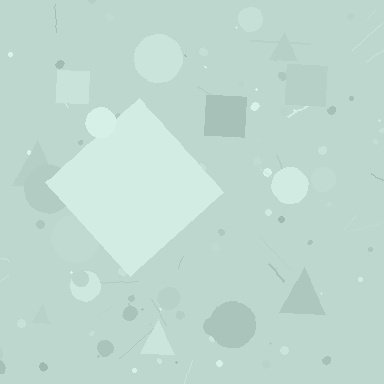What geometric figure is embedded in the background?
A diamond is embedded in the background.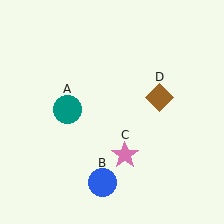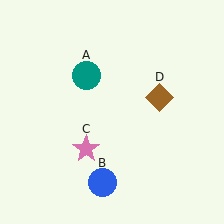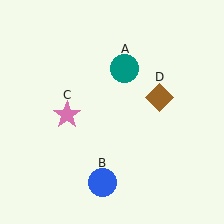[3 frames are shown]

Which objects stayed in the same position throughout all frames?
Blue circle (object B) and brown diamond (object D) remained stationary.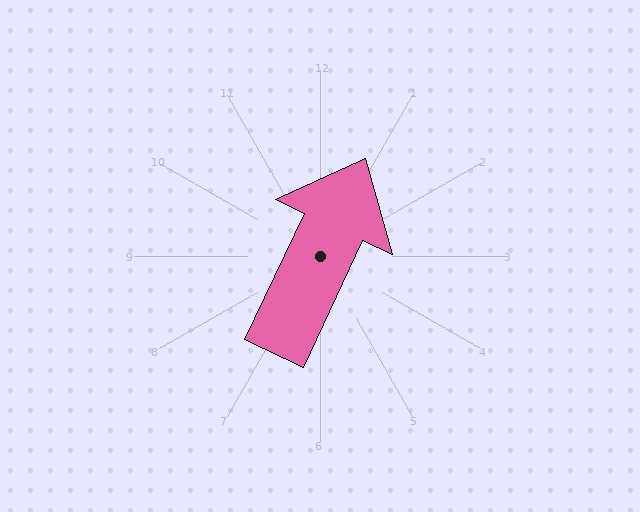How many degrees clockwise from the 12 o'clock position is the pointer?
Approximately 25 degrees.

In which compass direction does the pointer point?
Northeast.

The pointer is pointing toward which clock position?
Roughly 1 o'clock.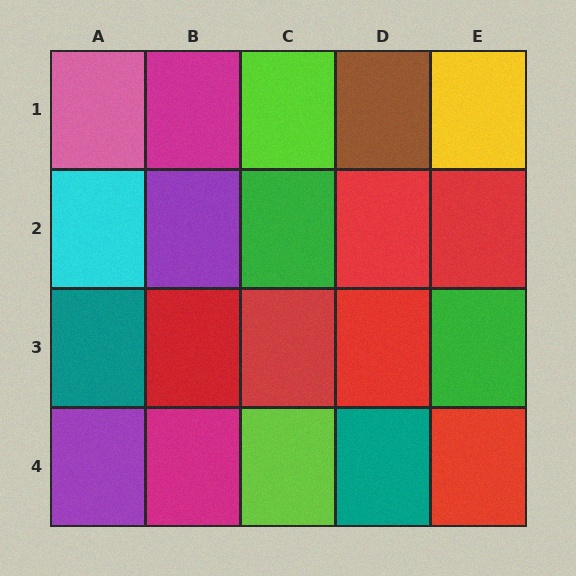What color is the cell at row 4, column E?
Red.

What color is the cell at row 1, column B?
Magenta.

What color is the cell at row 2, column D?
Red.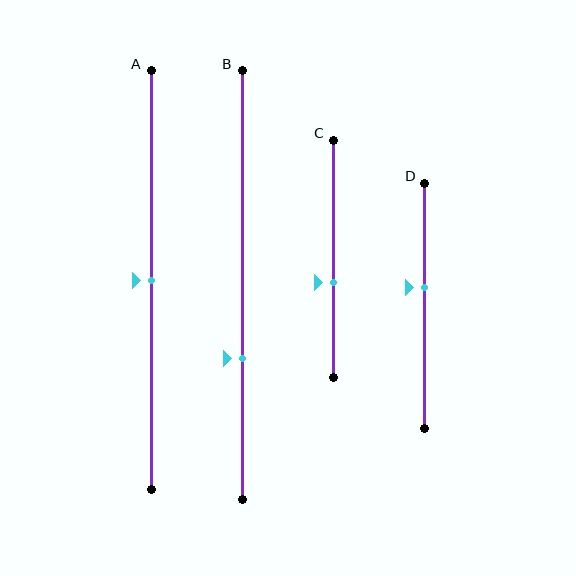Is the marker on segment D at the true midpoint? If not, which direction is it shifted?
No, the marker on segment D is shifted upward by about 7% of the segment length.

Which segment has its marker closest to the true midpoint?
Segment A has its marker closest to the true midpoint.